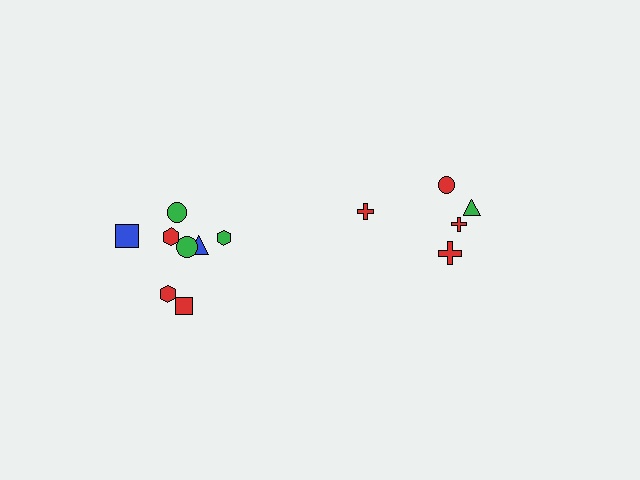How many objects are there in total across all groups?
There are 13 objects.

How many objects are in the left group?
There are 8 objects.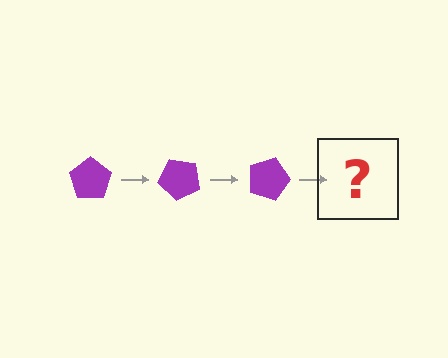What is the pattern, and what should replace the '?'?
The pattern is that the pentagon rotates 45 degrees each step. The '?' should be a purple pentagon rotated 135 degrees.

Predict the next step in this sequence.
The next step is a purple pentagon rotated 135 degrees.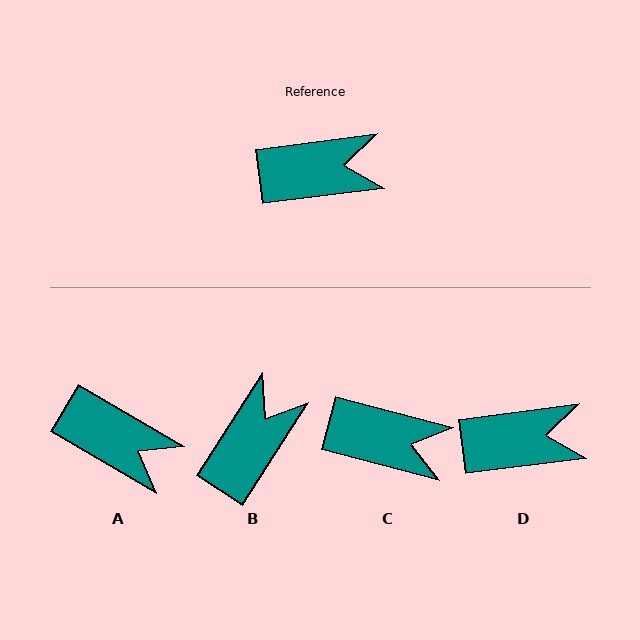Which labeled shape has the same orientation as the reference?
D.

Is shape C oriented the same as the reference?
No, it is off by about 22 degrees.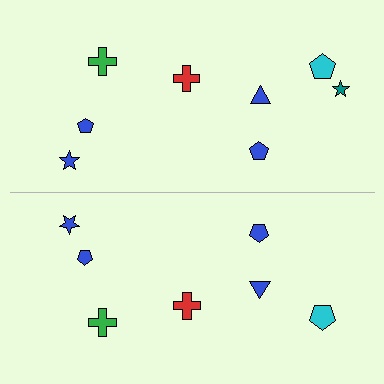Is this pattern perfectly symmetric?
No, the pattern is not perfectly symmetric. A teal star is missing from the bottom side.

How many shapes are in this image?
There are 15 shapes in this image.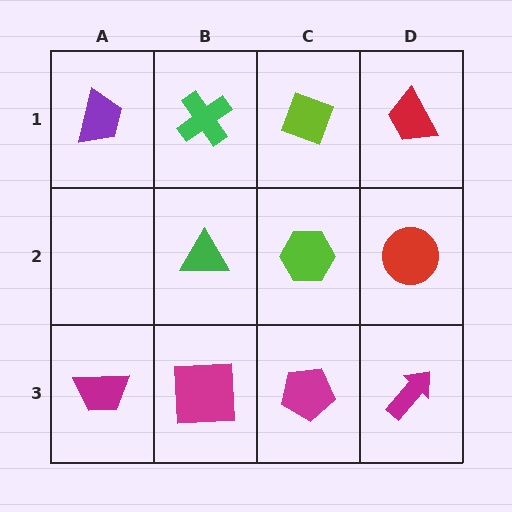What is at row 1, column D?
A red trapezoid.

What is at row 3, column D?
A magenta arrow.